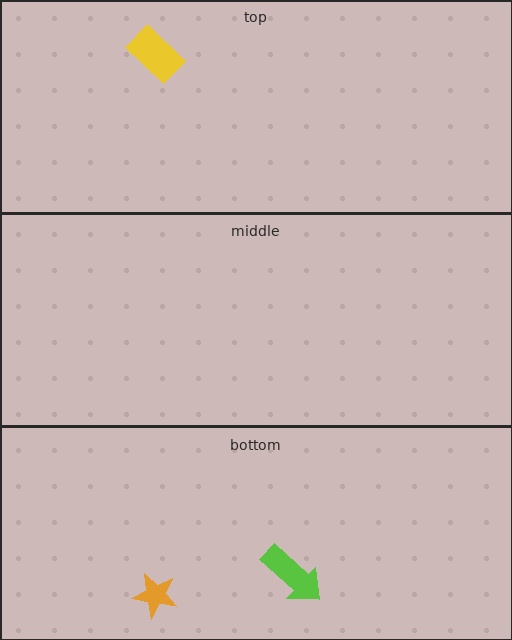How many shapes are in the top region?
1.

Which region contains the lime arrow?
The bottom region.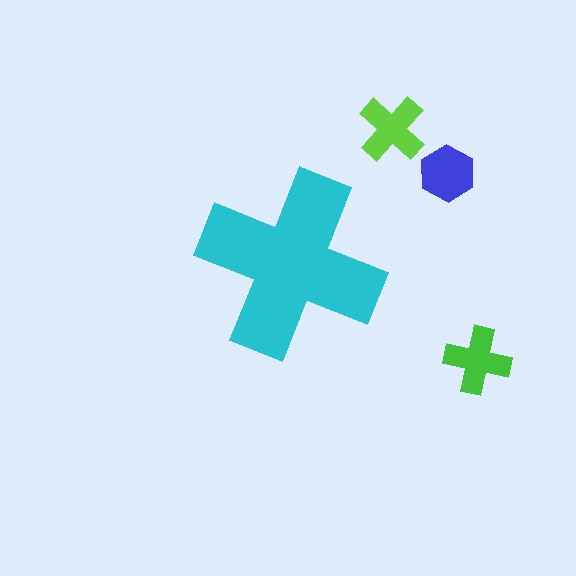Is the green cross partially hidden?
No, the green cross is fully visible.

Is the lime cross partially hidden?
No, the lime cross is fully visible.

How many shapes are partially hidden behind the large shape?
0 shapes are partially hidden.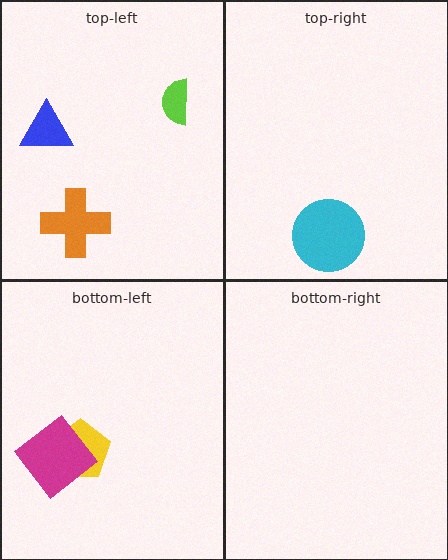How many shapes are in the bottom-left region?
2.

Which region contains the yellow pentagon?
The bottom-left region.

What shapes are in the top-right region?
The cyan circle.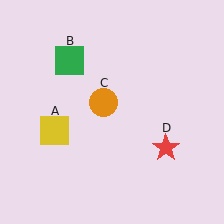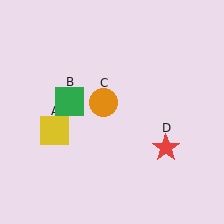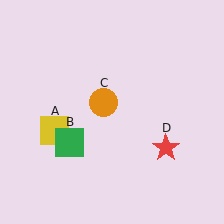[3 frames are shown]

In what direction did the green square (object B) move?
The green square (object B) moved down.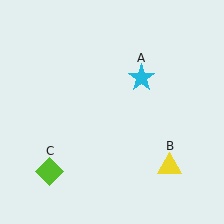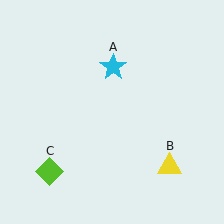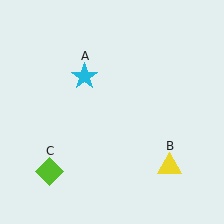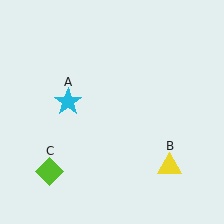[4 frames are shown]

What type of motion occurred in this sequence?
The cyan star (object A) rotated counterclockwise around the center of the scene.